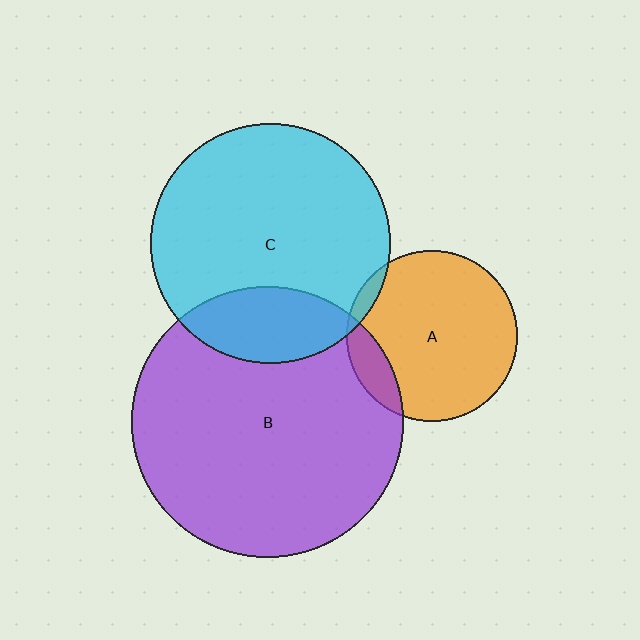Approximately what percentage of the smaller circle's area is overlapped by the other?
Approximately 20%.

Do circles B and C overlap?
Yes.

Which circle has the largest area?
Circle B (purple).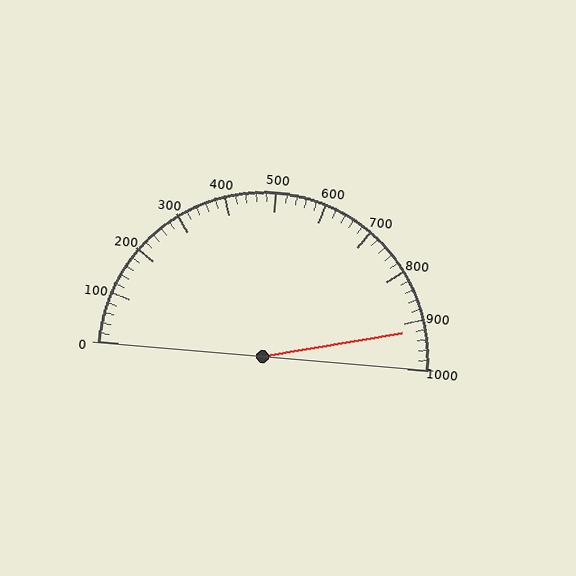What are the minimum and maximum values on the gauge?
The gauge ranges from 0 to 1000.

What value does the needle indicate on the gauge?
The needle indicates approximately 920.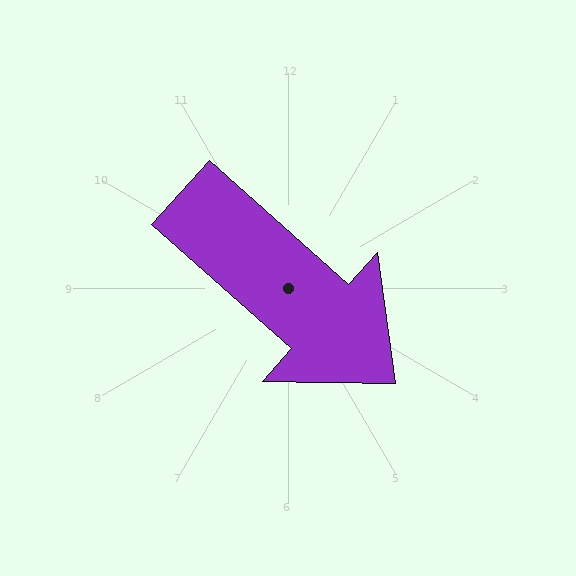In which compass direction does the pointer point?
Southeast.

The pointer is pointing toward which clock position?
Roughly 4 o'clock.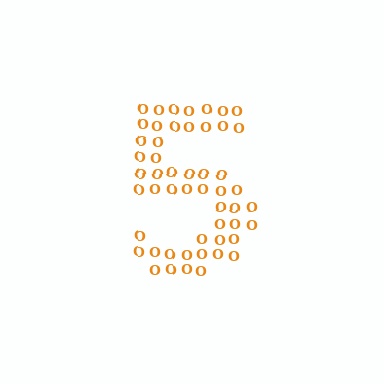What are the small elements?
The small elements are letter O's.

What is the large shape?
The large shape is the digit 5.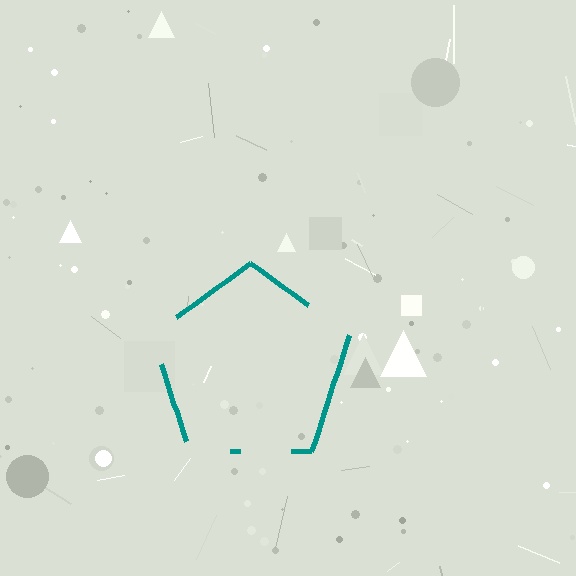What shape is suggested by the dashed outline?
The dashed outline suggests a pentagon.